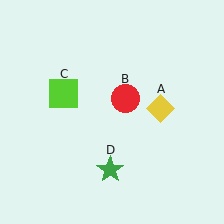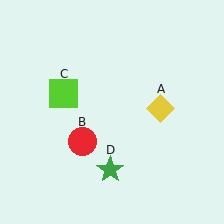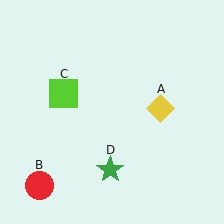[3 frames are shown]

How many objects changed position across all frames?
1 object changed position: red circle (object B).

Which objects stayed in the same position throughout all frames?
Yellow diamond (object A) and lime square (object C) and green star (object D) remained stationary.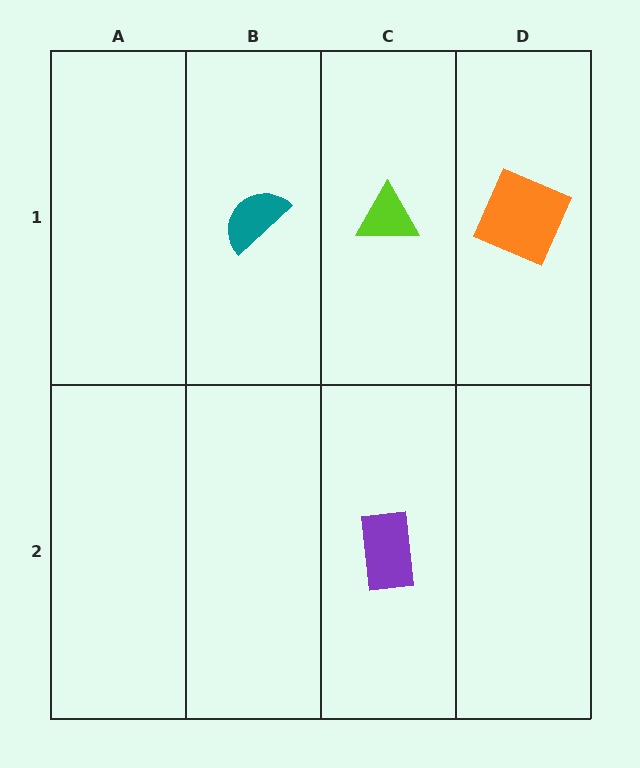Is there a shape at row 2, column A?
No, that cell is empty.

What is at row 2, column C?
A purple rectangle.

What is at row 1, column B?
A teal semicircle.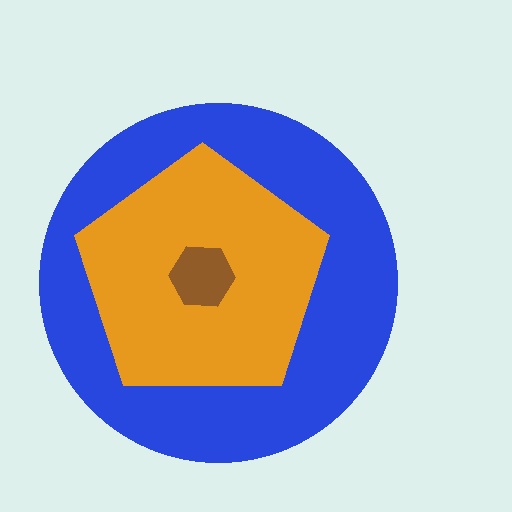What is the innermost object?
The brown hexagon.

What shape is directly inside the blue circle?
The orange pentagon.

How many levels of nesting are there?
3.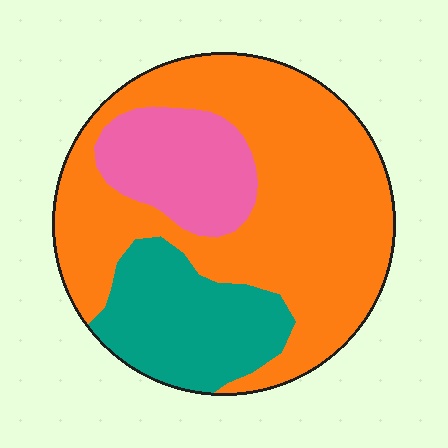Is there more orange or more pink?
Orange.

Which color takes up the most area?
Orange, at roughly 60%.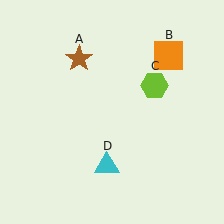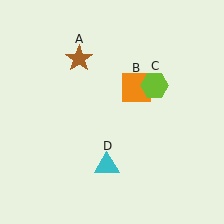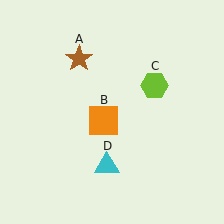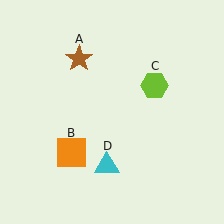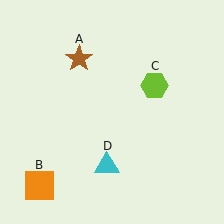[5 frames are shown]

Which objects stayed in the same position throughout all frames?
Brown star (object A) and lime hexagon (object C) and cyan triangle (object D) remained stationary.